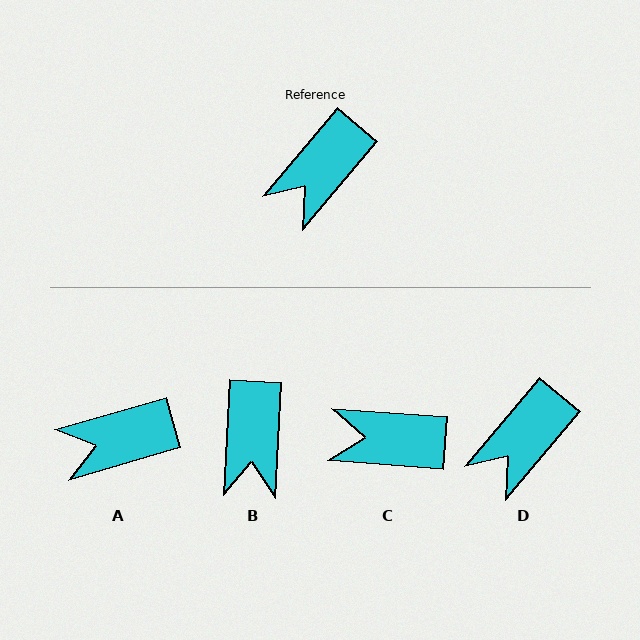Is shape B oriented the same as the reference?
No, it is off by about 37 degrees.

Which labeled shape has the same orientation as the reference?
D.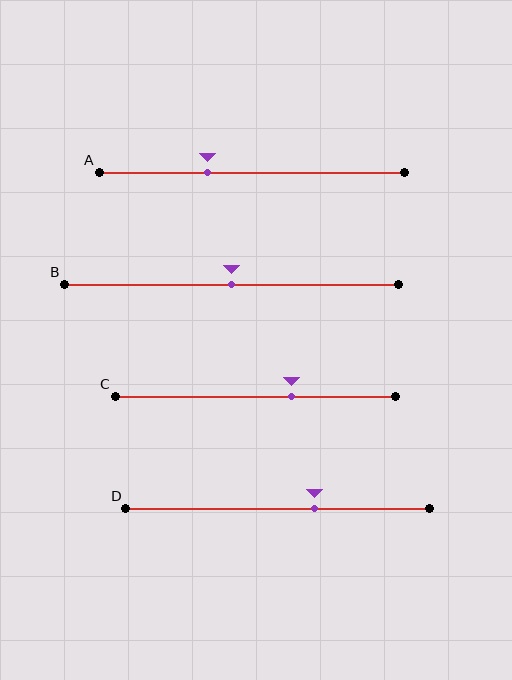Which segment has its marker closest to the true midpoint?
Segment B has its marker closest to the true midpoint.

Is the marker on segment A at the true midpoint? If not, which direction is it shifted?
No, the marker on segment A is shifted to the left by about 15% of the segment length.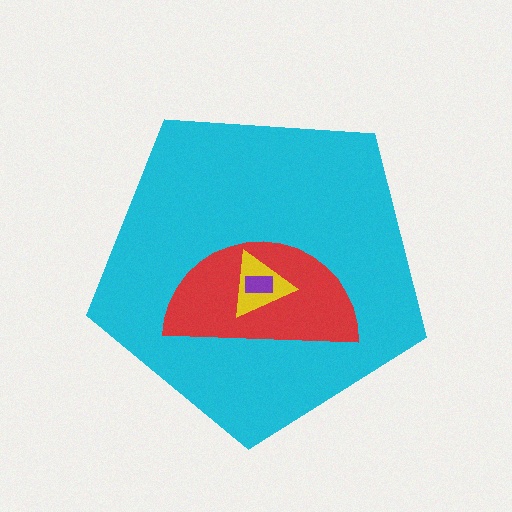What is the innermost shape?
The purple rectangle.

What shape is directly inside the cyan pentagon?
The red semicircle.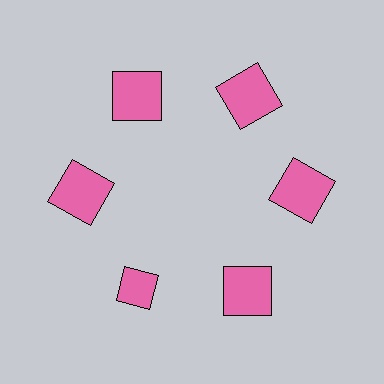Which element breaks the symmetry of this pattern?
The pink diamond at roughly the 7 o'clock position breaks the symmetry. All other shapes are pink squares.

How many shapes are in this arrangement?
There are 6 shapes arranged in a ring pattern.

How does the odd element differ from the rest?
It has a different shape: diamond instead of square.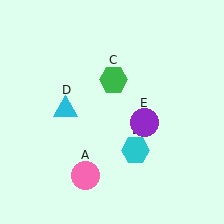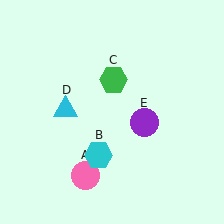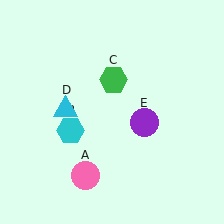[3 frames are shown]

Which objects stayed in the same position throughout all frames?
Pink circle (object A) and green hexagon (object C) and cyan triangle (object D) and purple circle (object E) remained stationary.